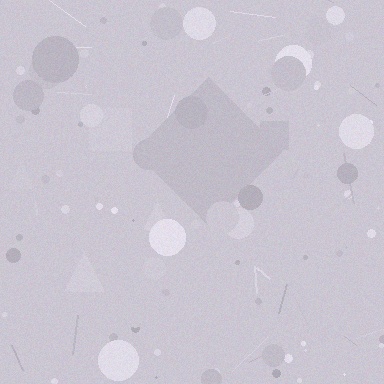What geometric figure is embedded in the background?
A diamond is embedded in the background.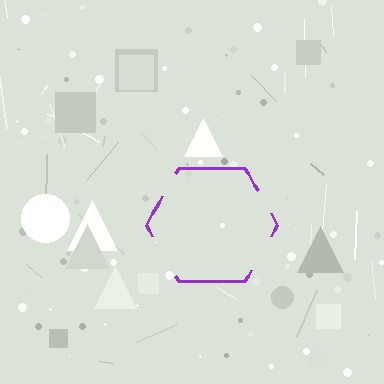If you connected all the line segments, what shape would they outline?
They would outline a hexagon.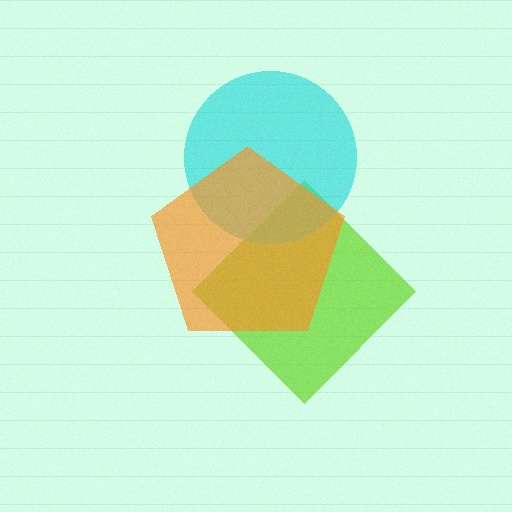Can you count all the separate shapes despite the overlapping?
Yes, there are 3 separate shapes.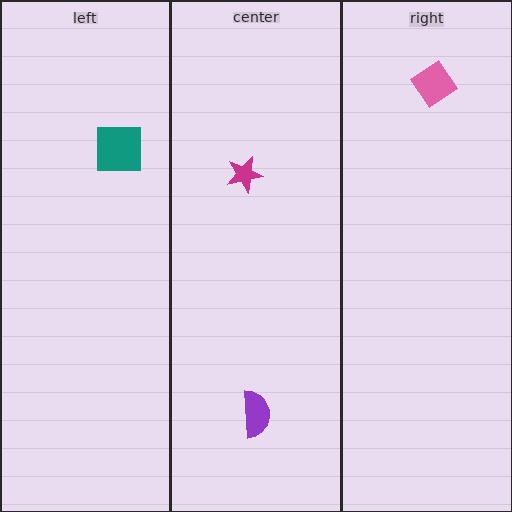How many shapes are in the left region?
1.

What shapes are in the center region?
The magenta star, the purple semicircle.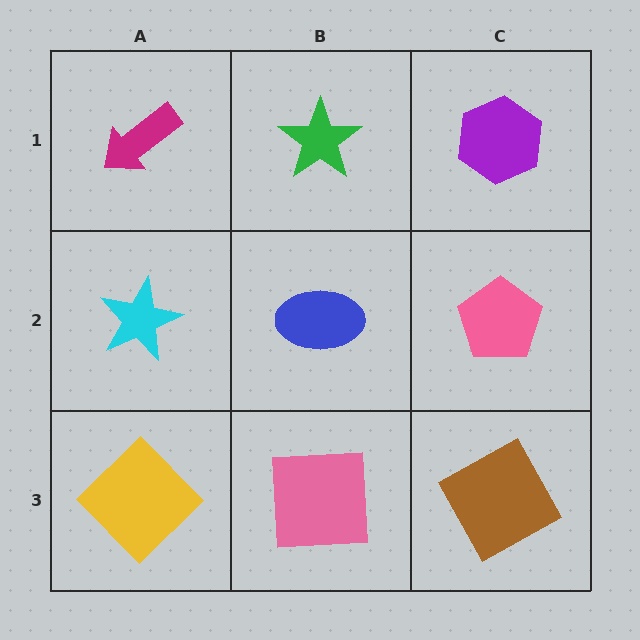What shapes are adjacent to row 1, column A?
A cyan star (row 2, column A), a green star (row 1, column B).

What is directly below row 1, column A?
A cyan star.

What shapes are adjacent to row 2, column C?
A purple hexagon (row 1, column C), a brown square (row 3, column C), a blue ellipse (row 2, column B).